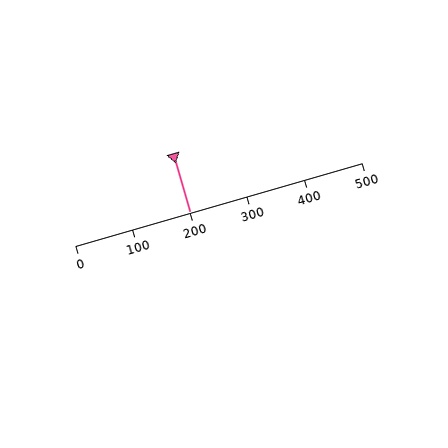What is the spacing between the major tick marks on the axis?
The major ticks are spaced 100 apart.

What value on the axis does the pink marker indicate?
The marker indicates approximately 200.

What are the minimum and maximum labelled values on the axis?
The axis runs from 0 to 500.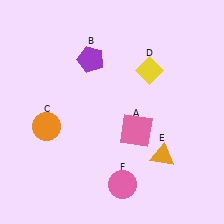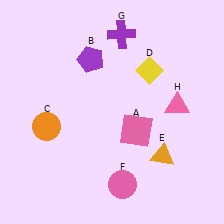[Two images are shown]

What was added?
A purple cross (G), a pink triangle (H) were added in Image 2.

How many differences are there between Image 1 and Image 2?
There are 2 differences between the two images.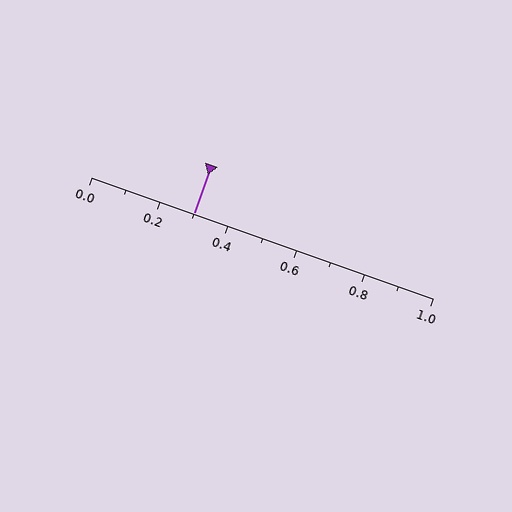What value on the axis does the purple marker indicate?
The marker indicates approximately 0.3.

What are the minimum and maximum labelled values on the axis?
The axis runs from 0.0 to 1.0.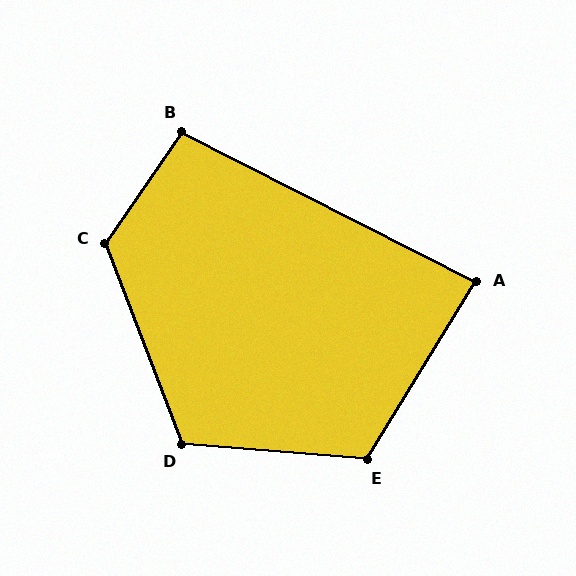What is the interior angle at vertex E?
Approximately 117 degrees (obtuse).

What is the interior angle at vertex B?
Approximately 98 degrees (obtuse).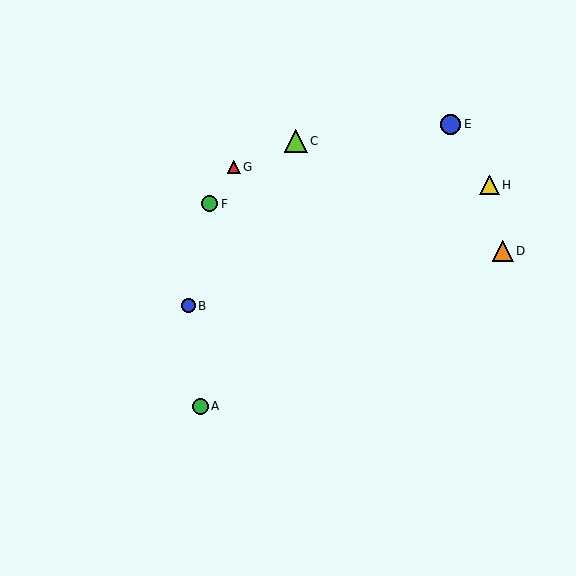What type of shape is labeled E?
Shape E is a blue circle.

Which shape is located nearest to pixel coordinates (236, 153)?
The red triangle (labeled G) at (234, 167) is nearest to that location.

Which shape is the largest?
The lime triangle (labeled C) is the largest.